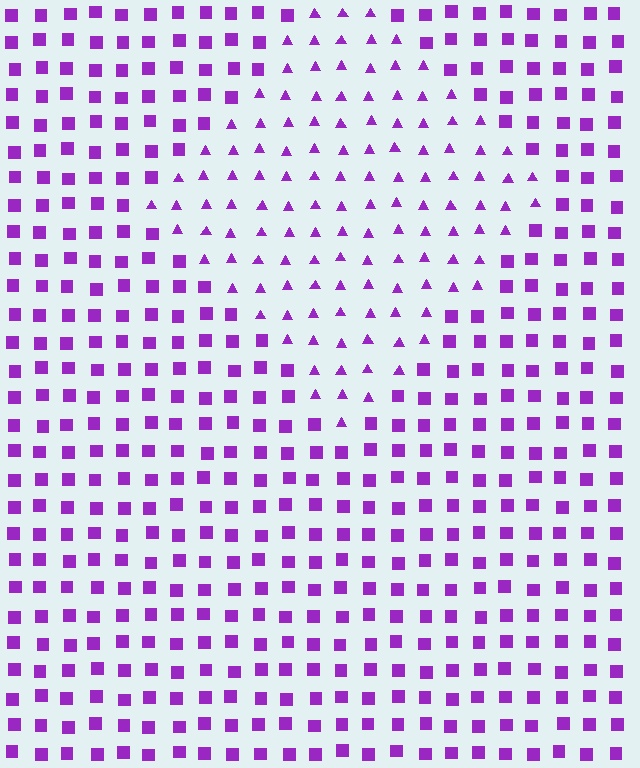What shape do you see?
I see a diamond.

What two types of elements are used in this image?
The image uses triangles inside the diamond region and squares outside it.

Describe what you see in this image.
The image is filled with small purple elements arranged in a uniform grid. A diamond-shaped region contains triangles, while the surrounding area contains squares. The boundary is defined purely by the change in element shape.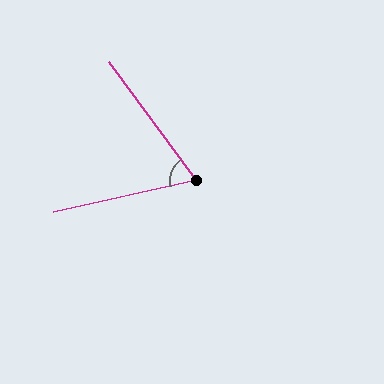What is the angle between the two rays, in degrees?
Approximately 66 degrees.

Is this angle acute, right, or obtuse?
It is acute.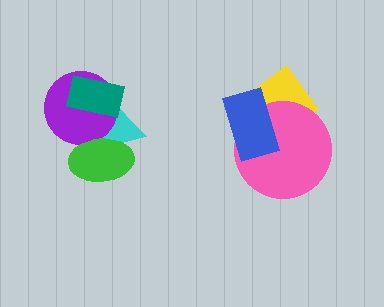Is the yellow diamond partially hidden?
Yes, it is partially covered by another shape.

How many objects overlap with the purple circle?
3 objects overlap with the purple circle.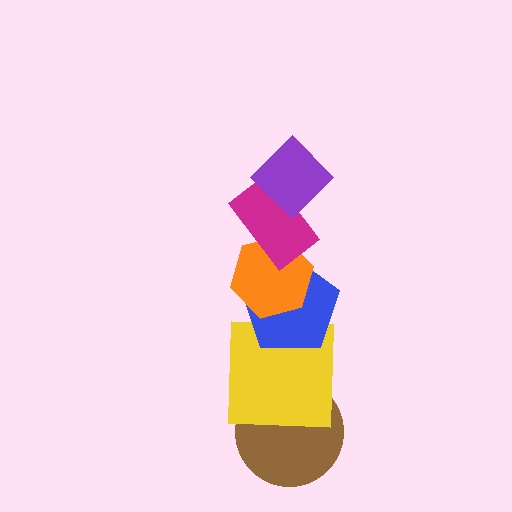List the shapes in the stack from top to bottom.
From top to bottom: the purple diamond, the magenta rectangle, the orange hexagon, the blue pentagon, the yellow square, the brown circle.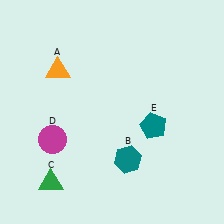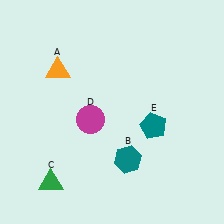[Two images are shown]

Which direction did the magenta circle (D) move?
The magenta circle (D) moved right.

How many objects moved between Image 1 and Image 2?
1 object moved between the two images.